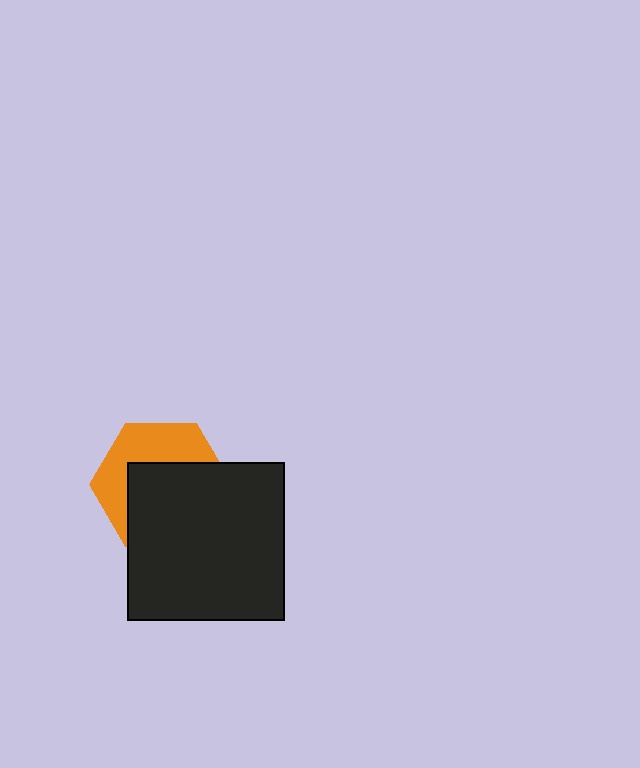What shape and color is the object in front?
The object in front is a black square.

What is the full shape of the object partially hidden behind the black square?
The partially hidden object is an orange hexagon.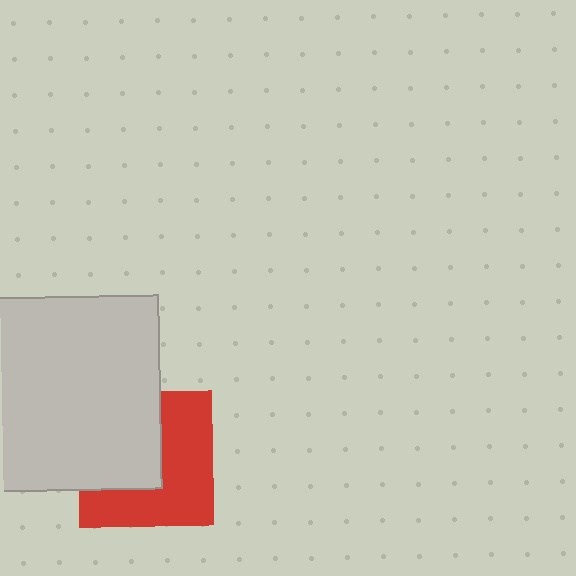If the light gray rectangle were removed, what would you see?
You would see the complete red square.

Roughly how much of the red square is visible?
About half of it is visible (roughly 54%).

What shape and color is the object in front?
The object in front is a light gray rectangle.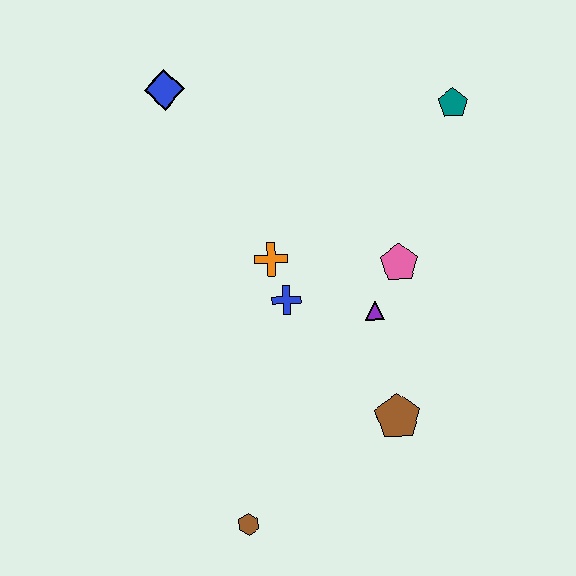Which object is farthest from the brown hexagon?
The teal pentagon is farthest from the brown hexagon.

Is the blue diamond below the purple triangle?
No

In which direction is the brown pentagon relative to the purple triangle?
The brown pentagon is below the purple triangle.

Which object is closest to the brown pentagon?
The purple triangle is closest to the brown pentagon.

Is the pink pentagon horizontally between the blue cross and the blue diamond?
No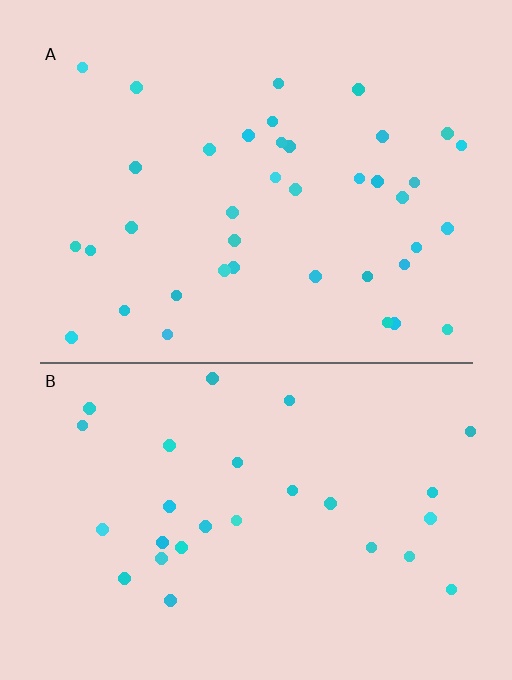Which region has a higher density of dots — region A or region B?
A (the top).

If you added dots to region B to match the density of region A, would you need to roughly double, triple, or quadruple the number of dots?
Approximately double.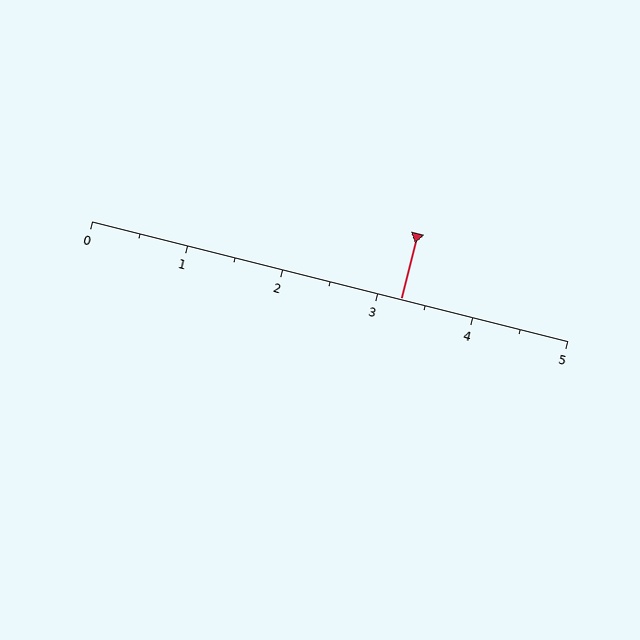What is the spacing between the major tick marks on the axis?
The major ticks are spaced 1 apart.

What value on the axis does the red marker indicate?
The marker indicates approximately 3.2.